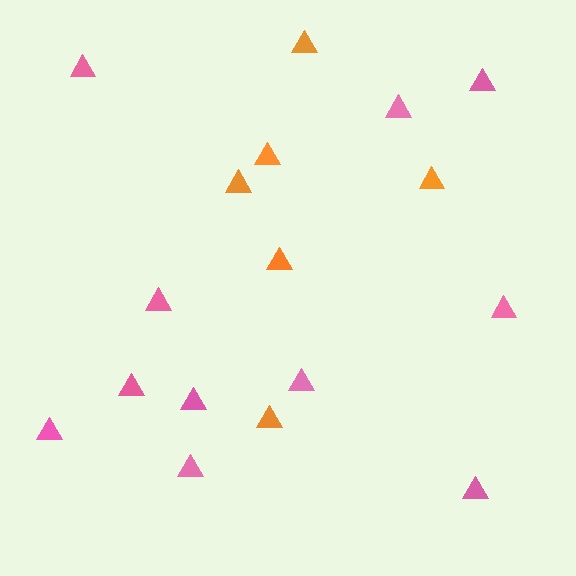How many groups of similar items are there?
There are 2 groups: one group of orange triangles (6) and one group of pink triangles (11).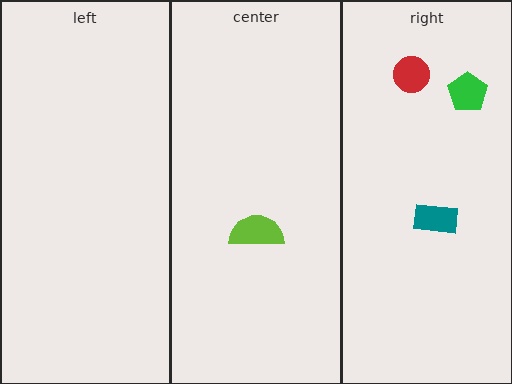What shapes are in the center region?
The lime semicircle.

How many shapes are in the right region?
3.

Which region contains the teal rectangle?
The right region.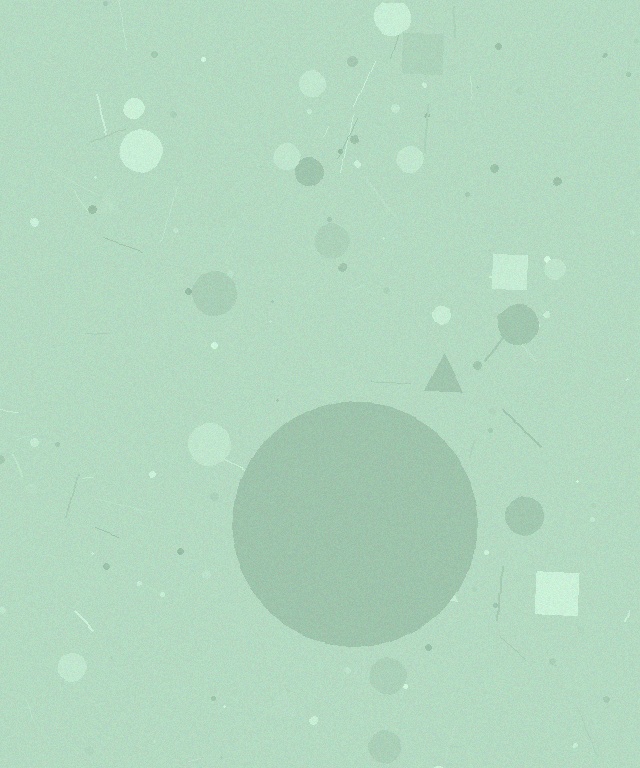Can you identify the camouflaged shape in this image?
The camouflaged shape is a circle.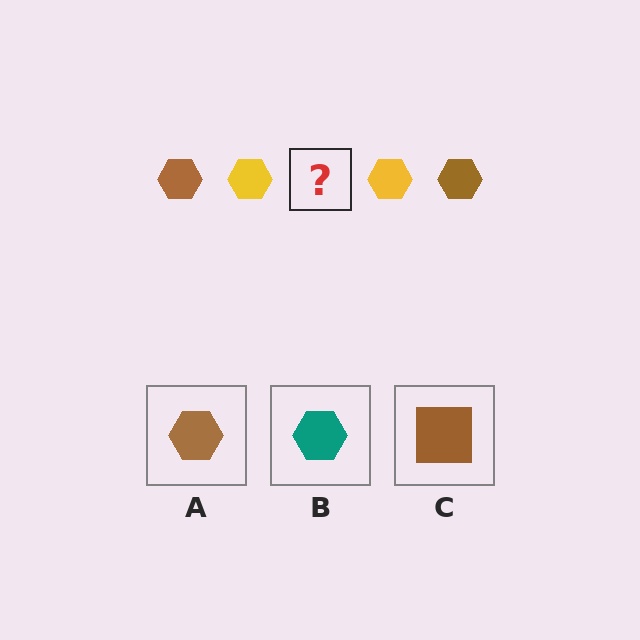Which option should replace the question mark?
Option A.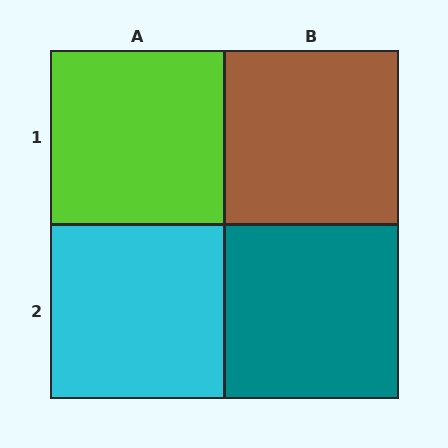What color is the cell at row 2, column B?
Teal.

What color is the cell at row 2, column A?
Cyan.